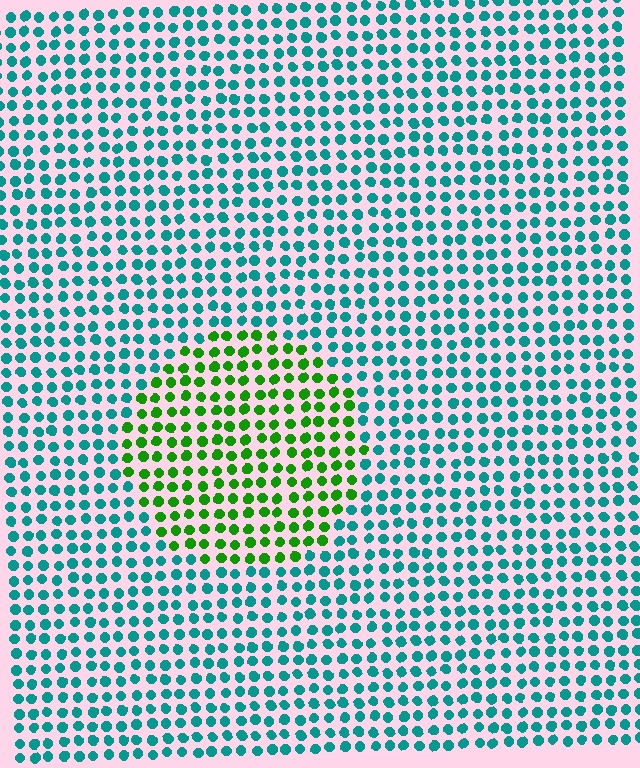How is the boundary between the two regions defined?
The boundary is defined purely by a slight shift in hue (about 60 degrees). Spacing, size, and orientation are identical on both sides.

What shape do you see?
I see a circle.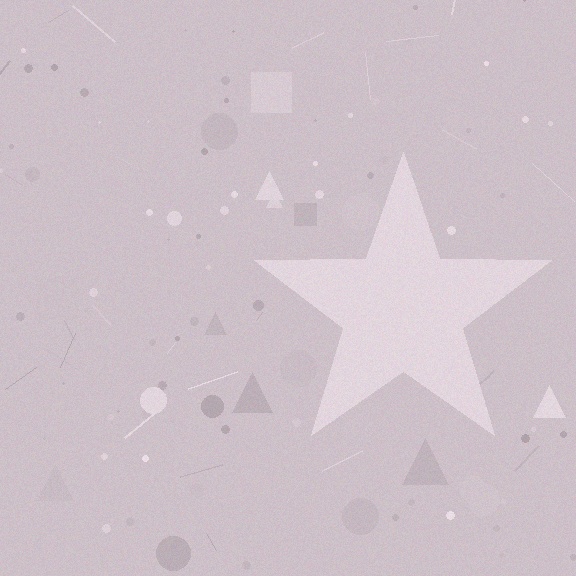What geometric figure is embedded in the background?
A star is embedded in the background.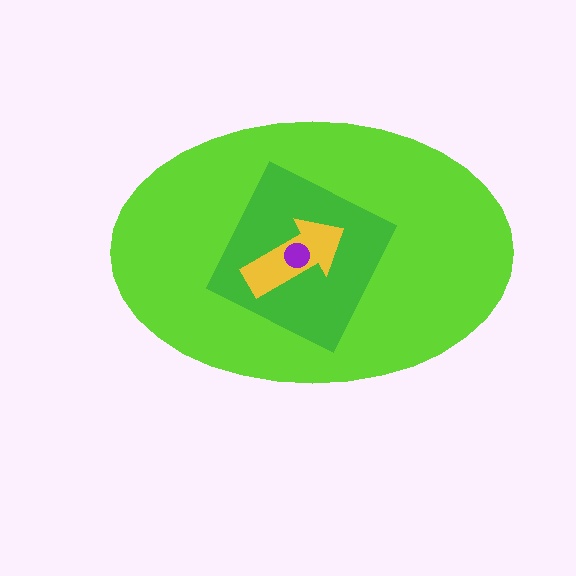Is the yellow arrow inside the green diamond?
Yes.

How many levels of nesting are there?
4.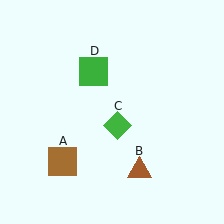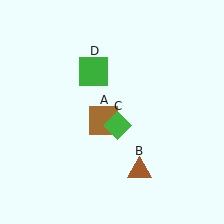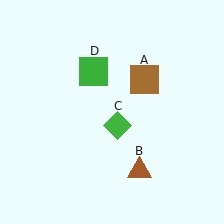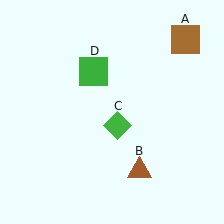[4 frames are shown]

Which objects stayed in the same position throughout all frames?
Brown triangle (object B) and green diamond (object C) and green square (object D) remained stationary.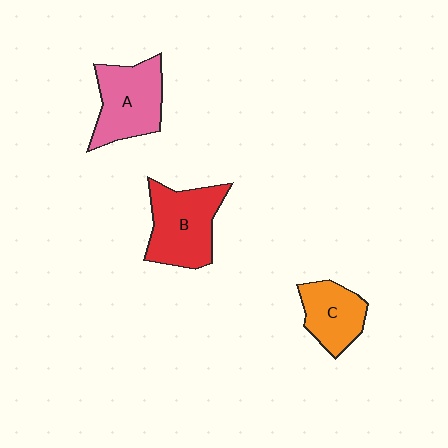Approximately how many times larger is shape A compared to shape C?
Approximately 1.4 times.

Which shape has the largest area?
Shape B (red).